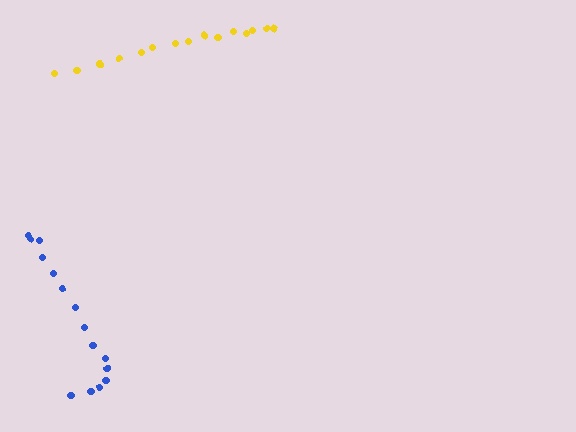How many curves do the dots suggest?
There are 2 distinct paths.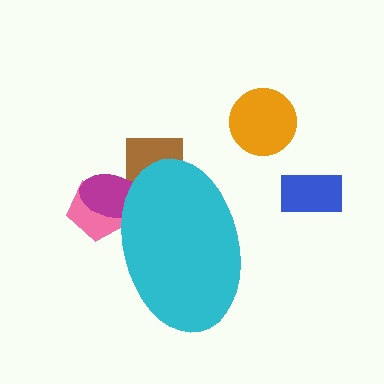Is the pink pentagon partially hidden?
Yes, the pink pentagon is partially hidden behind the cyan ellipse.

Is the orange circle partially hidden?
No, the orange circle is fully visible.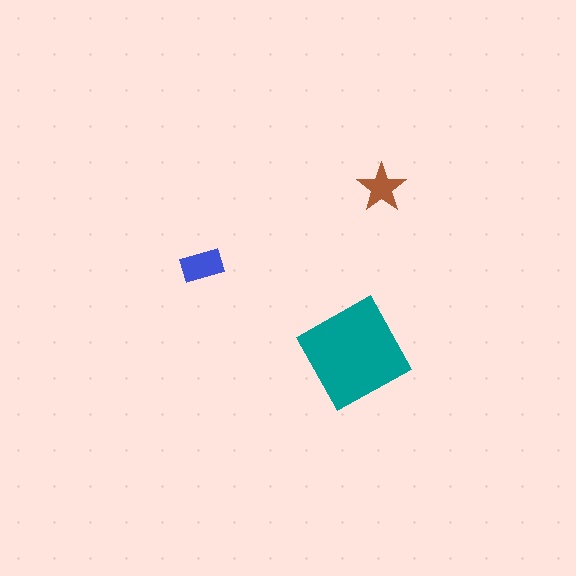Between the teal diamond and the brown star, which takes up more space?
The teal diamond.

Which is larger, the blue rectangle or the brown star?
The blue rectangle.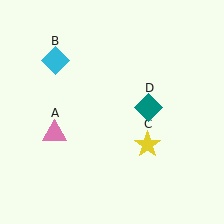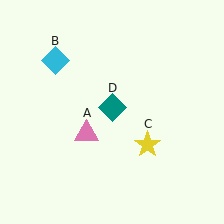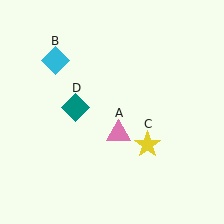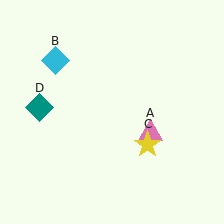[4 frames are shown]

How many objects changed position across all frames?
2 objects changed position: pink triangle (object A), teal diamond (object D).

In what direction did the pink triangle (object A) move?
The pink triangle (object A) moved right.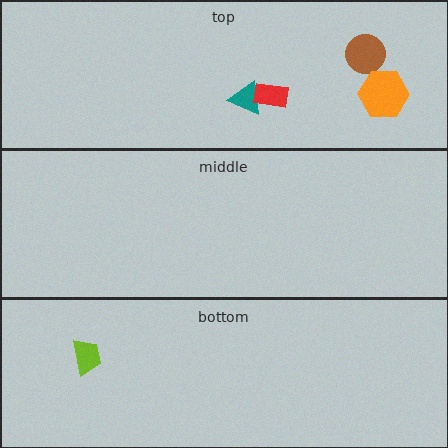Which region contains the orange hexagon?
The top region.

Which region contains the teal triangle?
The top region.